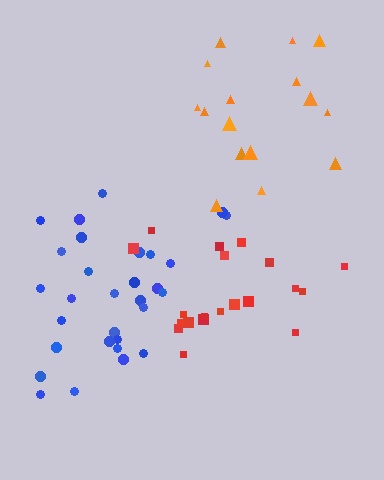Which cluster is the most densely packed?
Blue.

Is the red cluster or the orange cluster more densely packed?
Red.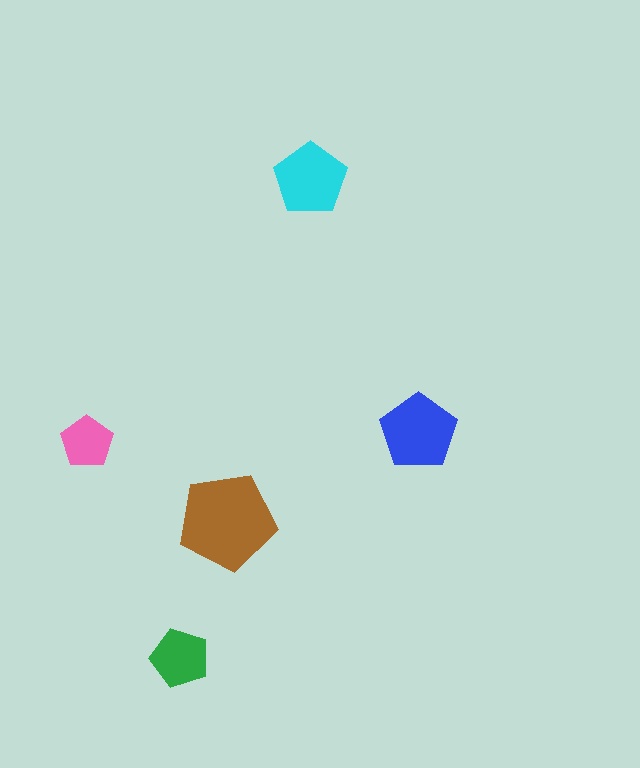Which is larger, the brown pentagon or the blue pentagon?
The brown one.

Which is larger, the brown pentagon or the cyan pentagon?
The brown one.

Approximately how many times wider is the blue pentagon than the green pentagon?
About 1.5 times wider.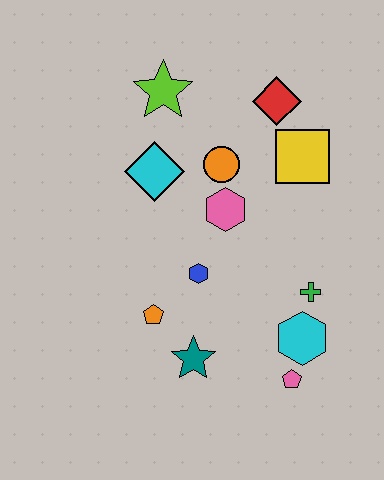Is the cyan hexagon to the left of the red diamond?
No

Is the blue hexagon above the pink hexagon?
No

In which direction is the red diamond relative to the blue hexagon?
The red diamond is above the blue hexagon.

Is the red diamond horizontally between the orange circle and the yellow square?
Yes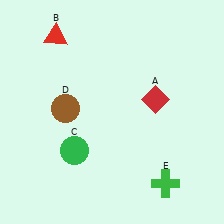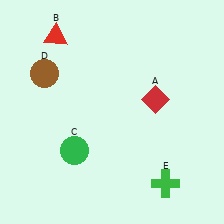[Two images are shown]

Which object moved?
The brown circle (D) moved up.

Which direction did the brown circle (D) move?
The brown circle (D) moved up.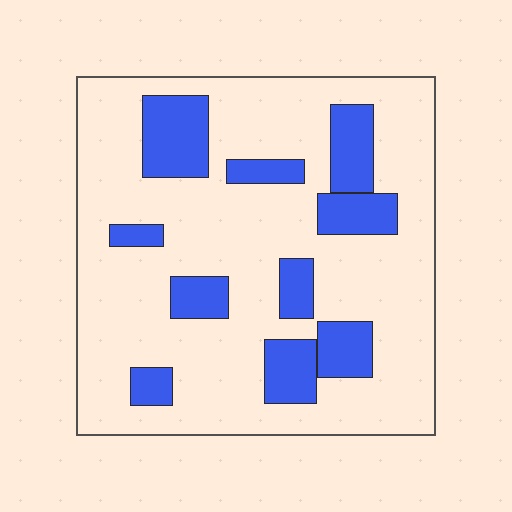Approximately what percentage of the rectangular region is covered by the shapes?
Approximately 20%.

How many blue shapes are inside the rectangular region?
10.